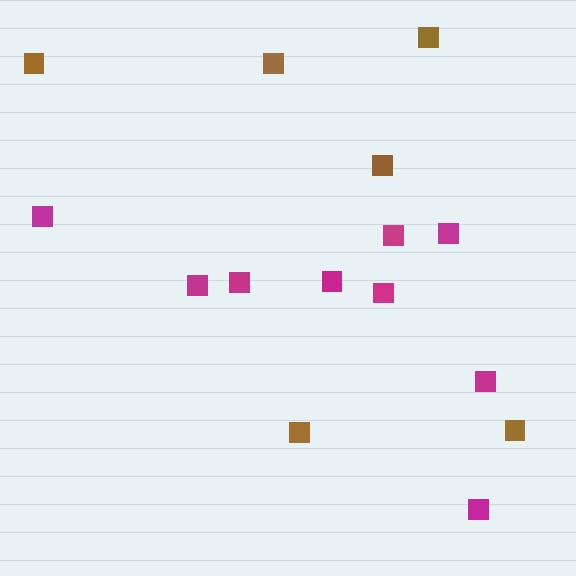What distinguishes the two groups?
There are 2 groups: one group of magenta squares (9) and one group of brown squares (6).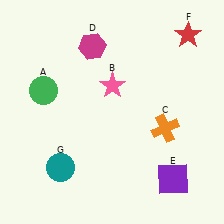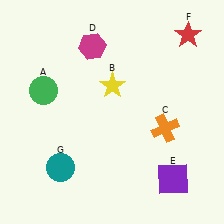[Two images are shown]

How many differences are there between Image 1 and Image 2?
There is 1 difference between the two images.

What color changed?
The star (B) changed from pink in Image 1 to yellow in Image 2.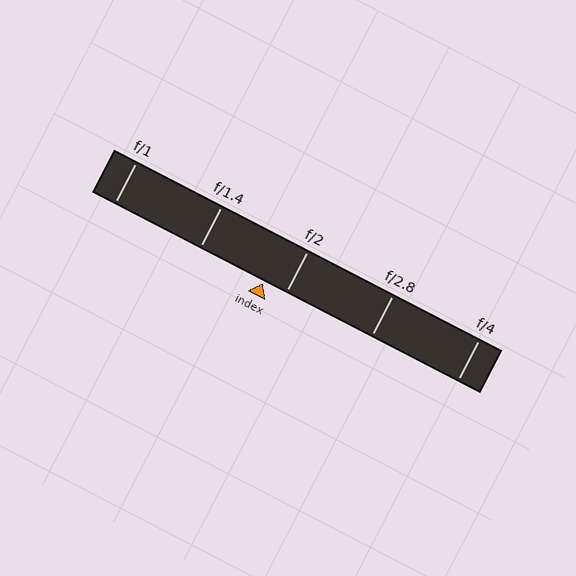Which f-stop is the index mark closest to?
The index mark is closest to f/2.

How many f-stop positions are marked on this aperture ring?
There are 5 f-stop positions marked.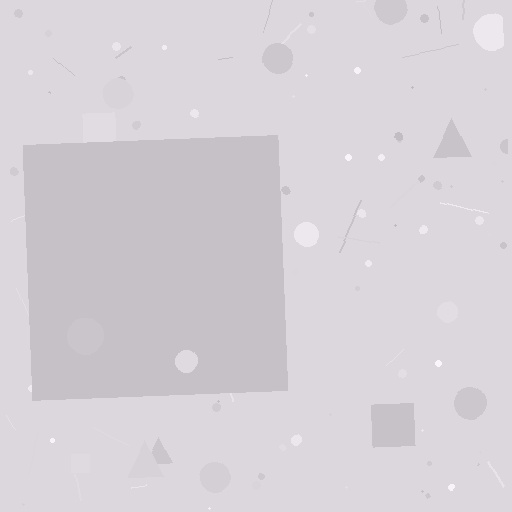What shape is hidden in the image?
A square is hidden in the image.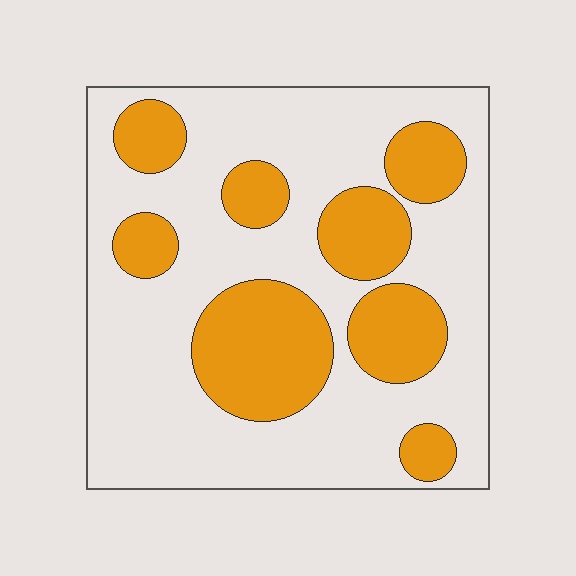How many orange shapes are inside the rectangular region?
8.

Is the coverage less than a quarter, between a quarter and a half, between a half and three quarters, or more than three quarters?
Between a quarter and a half.